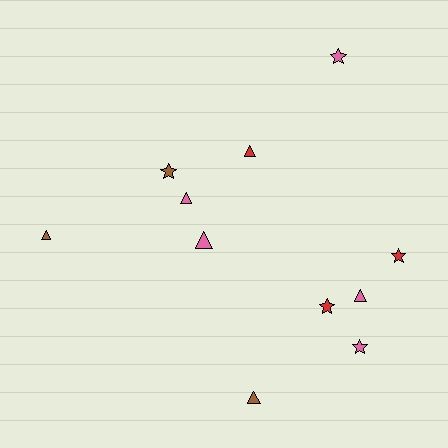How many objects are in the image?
There are 11 objects.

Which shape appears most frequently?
Triangle, with 6 objects.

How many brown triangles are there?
There are 2 brown triangles.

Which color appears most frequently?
Pink, with 5 objects.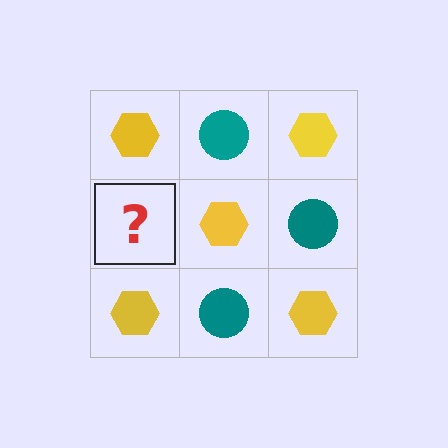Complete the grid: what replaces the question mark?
The question mark should be replaced with a teal circle.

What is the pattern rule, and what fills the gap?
The rule is that it alternates yellow hexagon and teal circle in a checkerboard pattern. The gap should be filled with a teal circle.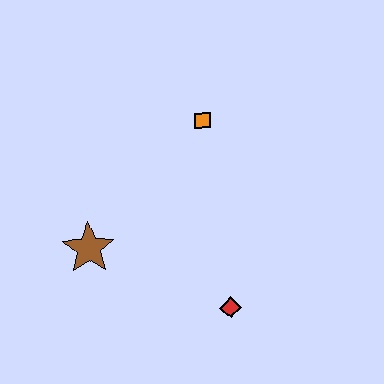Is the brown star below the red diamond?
No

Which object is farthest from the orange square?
The red diamond is farthest from the orange square.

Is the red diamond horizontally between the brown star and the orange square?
No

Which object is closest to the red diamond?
The brown star is closest to the red diamond.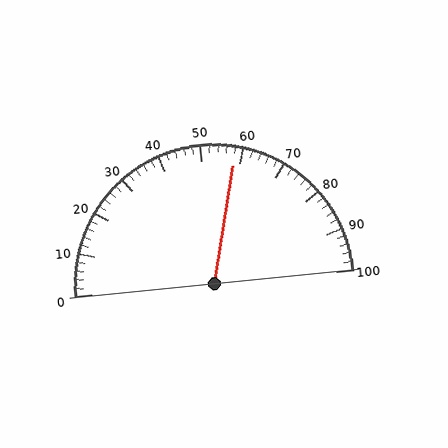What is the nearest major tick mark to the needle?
The nearest major tick mark is 60.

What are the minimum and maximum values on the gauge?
The gauge ranges from 0 to 100.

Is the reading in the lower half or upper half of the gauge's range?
The reading is in the upper half of the range (0 to 100).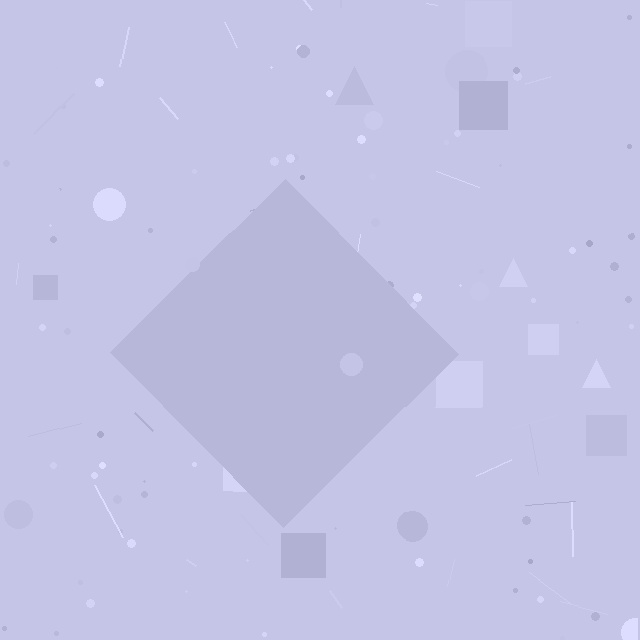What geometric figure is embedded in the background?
A diamond is embedded in the background.